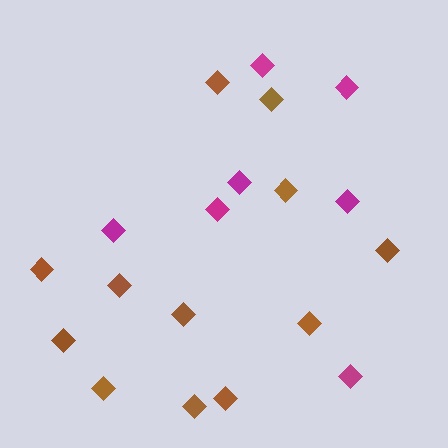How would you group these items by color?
There are 2 groups: one group of brown diamonds (12) and one group of magenta diamonds (7).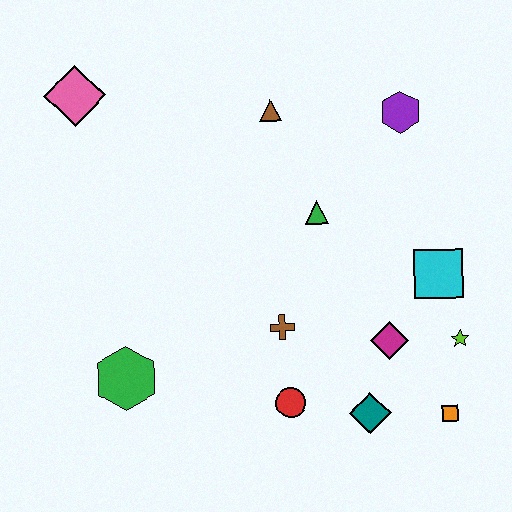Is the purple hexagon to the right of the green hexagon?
Yes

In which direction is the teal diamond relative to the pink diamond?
The teal diamond is below the pink diamond.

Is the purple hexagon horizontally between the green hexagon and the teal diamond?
No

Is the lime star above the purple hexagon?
No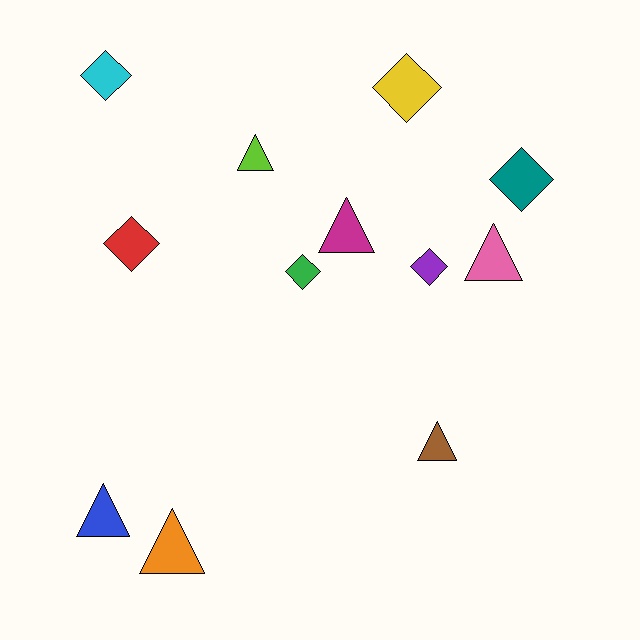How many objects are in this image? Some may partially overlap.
There are 12 objects.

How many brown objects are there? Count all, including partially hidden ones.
There is 1 brown object.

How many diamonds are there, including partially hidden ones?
There are 6 diamonds.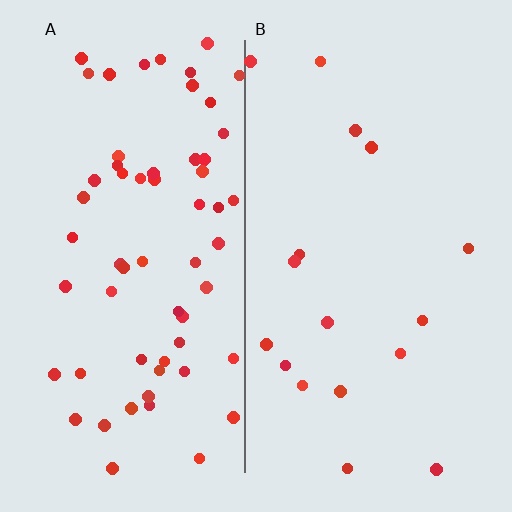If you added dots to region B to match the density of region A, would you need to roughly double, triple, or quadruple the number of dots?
Approximately quadruple.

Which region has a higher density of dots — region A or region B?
A (the left).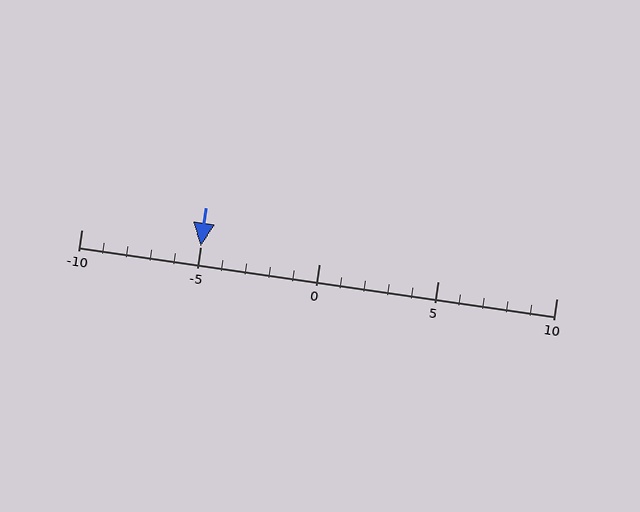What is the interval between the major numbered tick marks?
The major tick marks are spaced 5 units apart.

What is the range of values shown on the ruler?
The ruler shows values from -10 to 10.